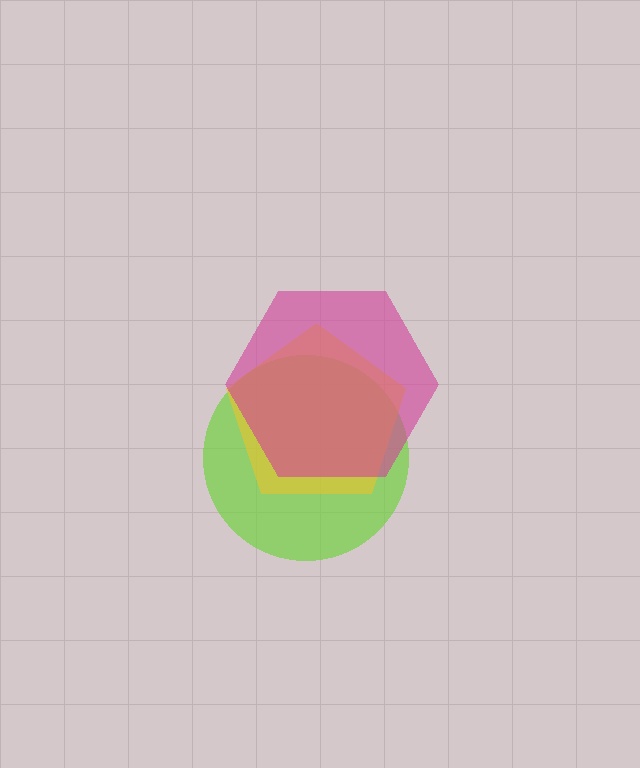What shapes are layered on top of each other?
The layered shapes are: a lime circle, a yellow pentagon, a magenta hexagon.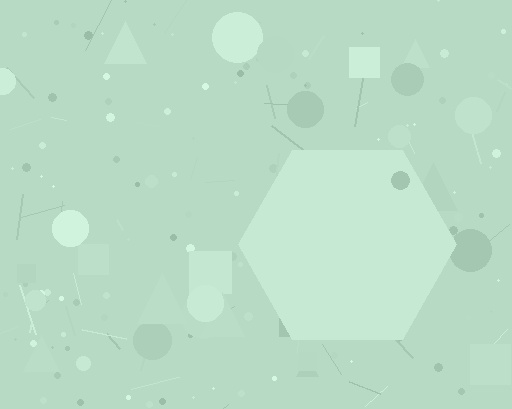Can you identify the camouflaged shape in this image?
The camouflaged shape is a hexagon.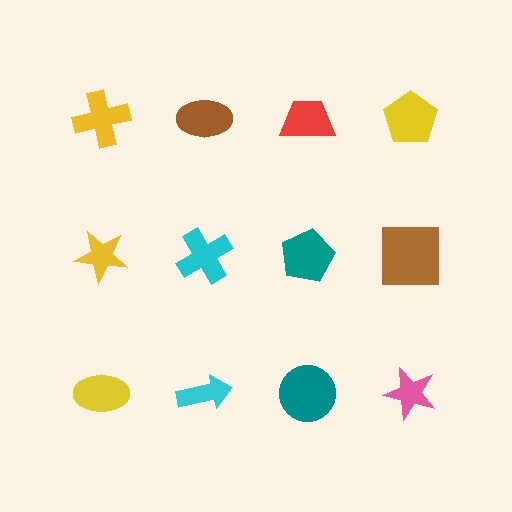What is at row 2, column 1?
A yellow star.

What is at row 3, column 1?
A yellow ellipse.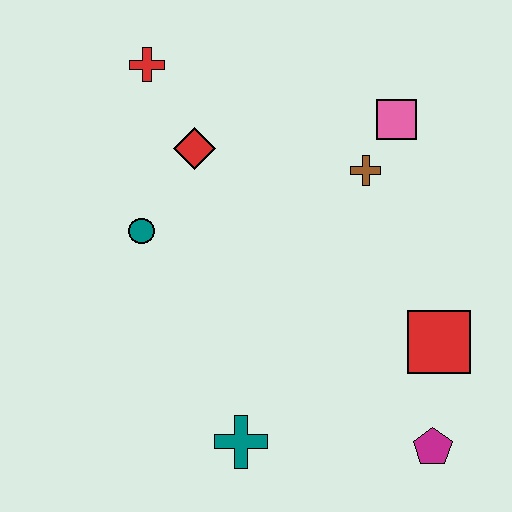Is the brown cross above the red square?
Yes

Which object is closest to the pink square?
The brown cross is closest to the pink square.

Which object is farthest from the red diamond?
The magenta pentagon is farthest from the red diamond.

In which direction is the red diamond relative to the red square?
The red diamond is to the left of the red square.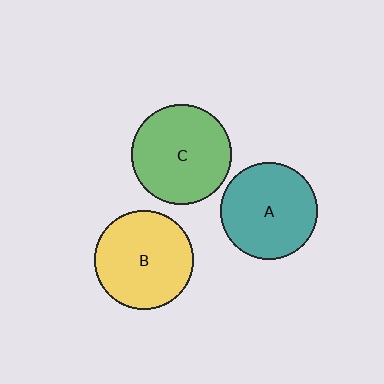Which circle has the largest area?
Circle C (green).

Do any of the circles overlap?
No, none of the circles overlap.